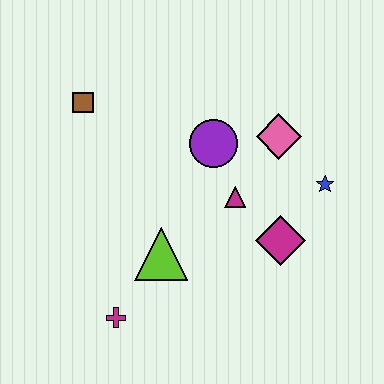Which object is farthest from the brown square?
The blue star is farthest from the brown square.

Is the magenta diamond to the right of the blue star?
No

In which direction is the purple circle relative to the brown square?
The purple circle is to the right of the brown square.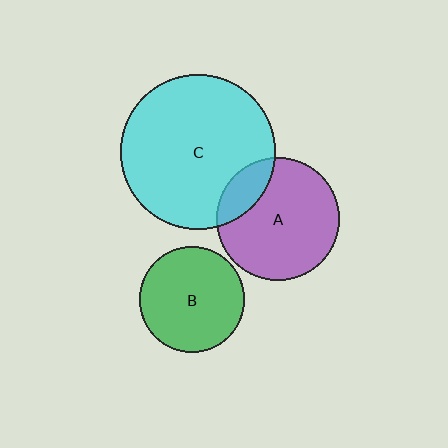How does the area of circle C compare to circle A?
Approximately 1.6 times.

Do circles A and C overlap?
Yes.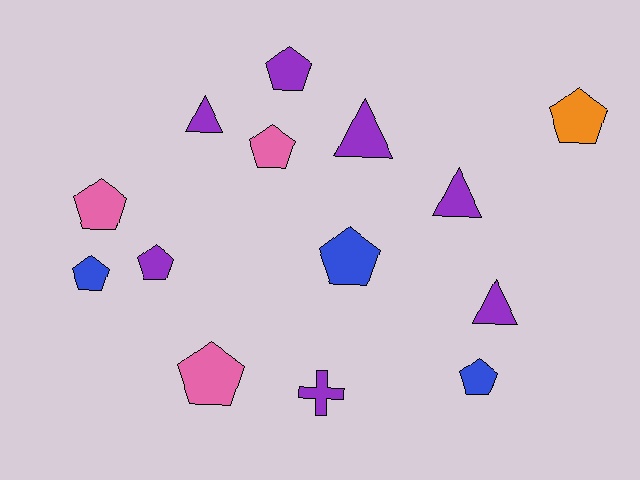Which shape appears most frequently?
Pentagon, with 9 objects.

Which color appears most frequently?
Purple, with 7 objects.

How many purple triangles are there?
There are 4 purple triangles.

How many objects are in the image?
There are 14 objects.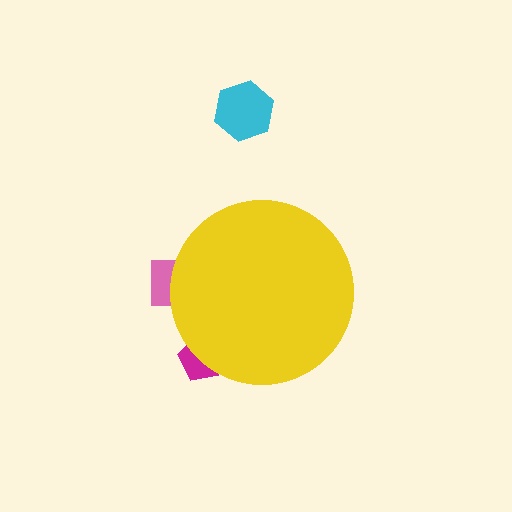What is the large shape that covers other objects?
A yellow circle.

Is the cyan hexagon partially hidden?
No, the cyan hexagon is fully visible.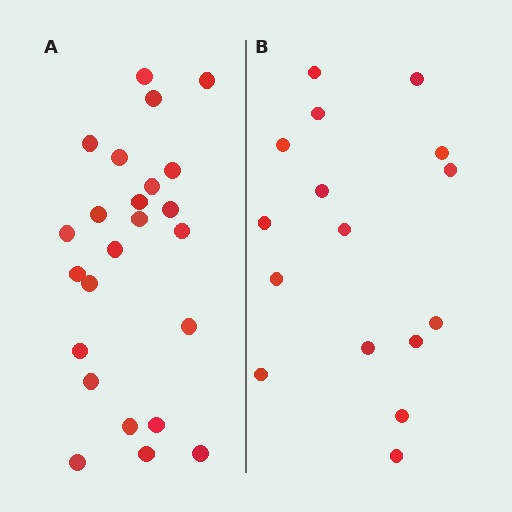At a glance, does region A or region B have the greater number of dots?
Region A (the left region) has more dots.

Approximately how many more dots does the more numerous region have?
Region A has roughly 8 or so more dots than region B.